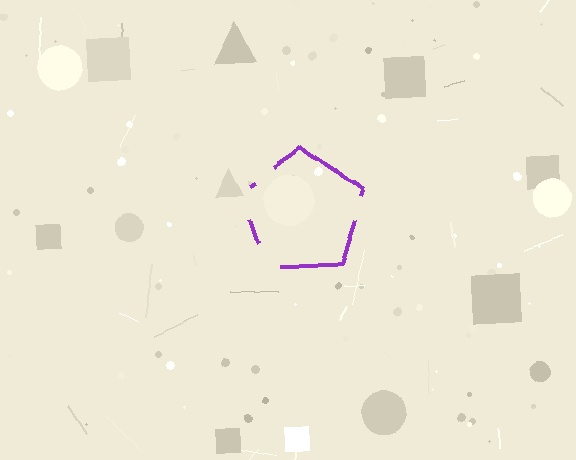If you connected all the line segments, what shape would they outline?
They would outline a pentagon.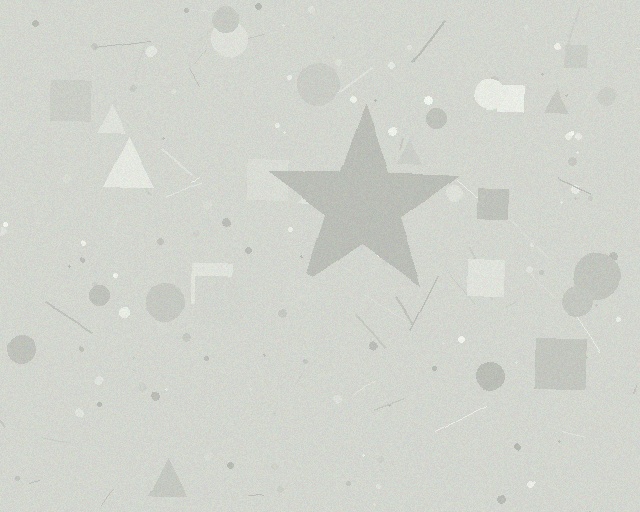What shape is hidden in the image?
A star is hidden in the image.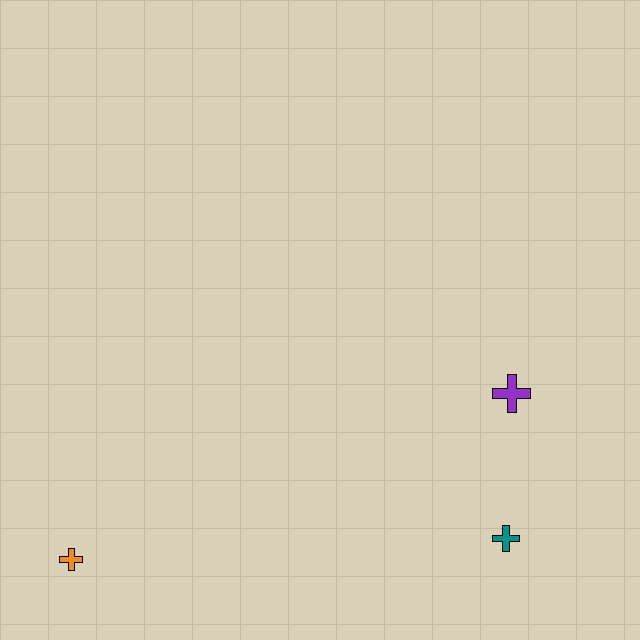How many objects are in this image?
There are 3 objects.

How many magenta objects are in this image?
There are no magenta objects.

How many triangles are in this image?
There are no triangles.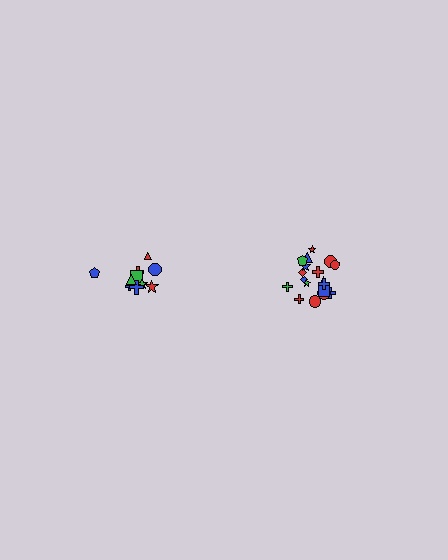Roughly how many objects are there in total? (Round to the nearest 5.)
Roughly 30 objects in total.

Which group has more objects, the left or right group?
The right group.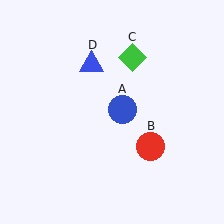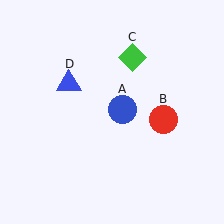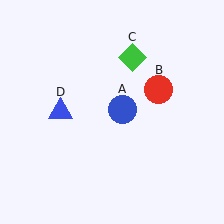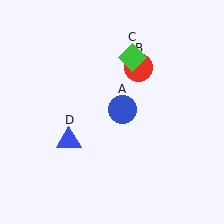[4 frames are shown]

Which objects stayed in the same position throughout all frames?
Blue circle (object A) and green diamond (object C) remained stationary.